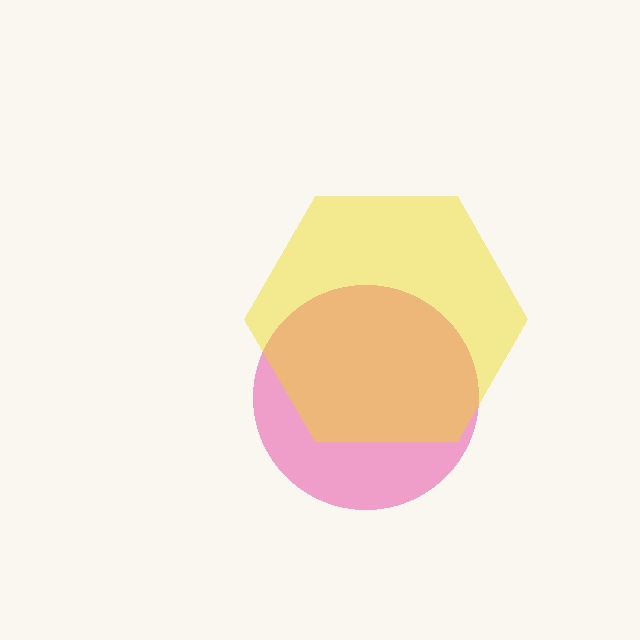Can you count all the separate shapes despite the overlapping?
Yes, there are 2 separate shapes.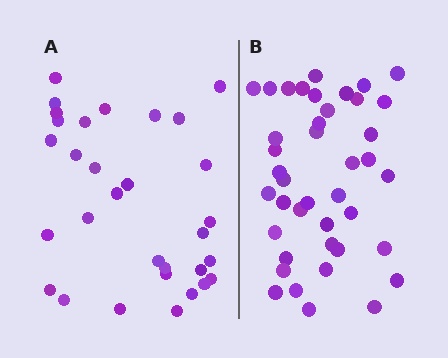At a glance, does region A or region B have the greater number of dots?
Region B (the right region) has more dots.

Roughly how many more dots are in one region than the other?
Region B has roughly 10 or so more dots than region A.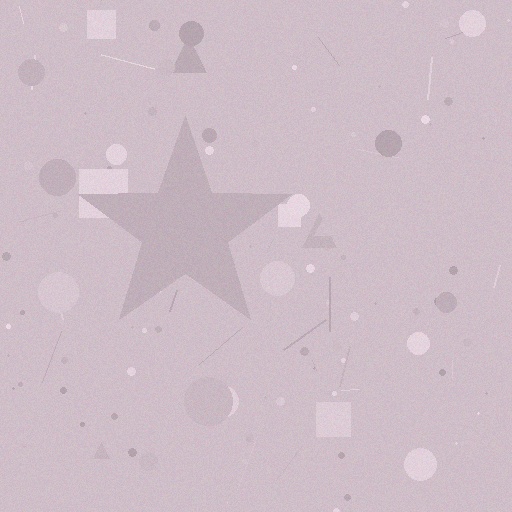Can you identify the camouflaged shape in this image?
The camouflaged shape is a star.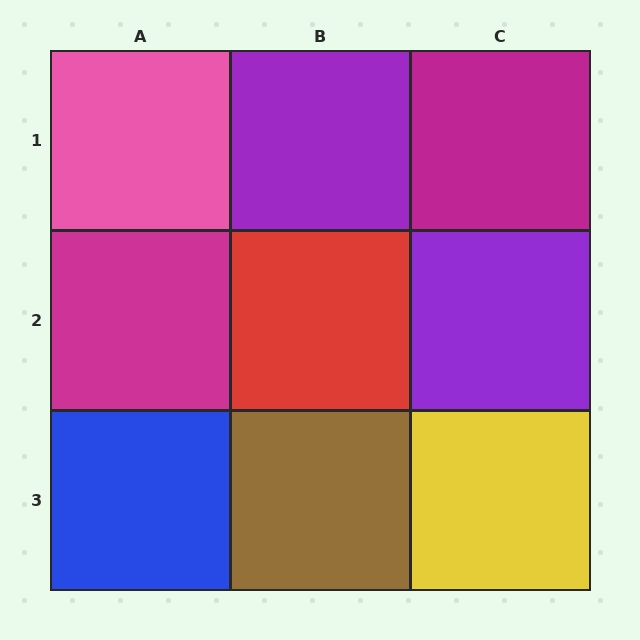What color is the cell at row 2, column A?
Magenta.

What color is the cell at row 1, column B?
Purple.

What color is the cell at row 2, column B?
Red.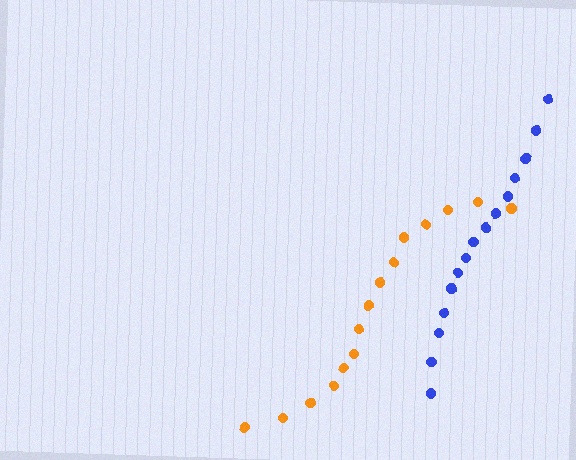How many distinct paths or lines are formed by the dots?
There are 2 distinct paths.